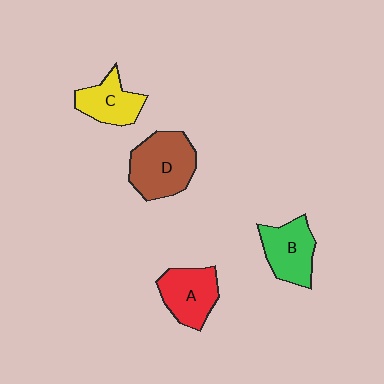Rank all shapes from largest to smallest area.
From largest to smallest: D (brown), A (red), B (green), C (yellow).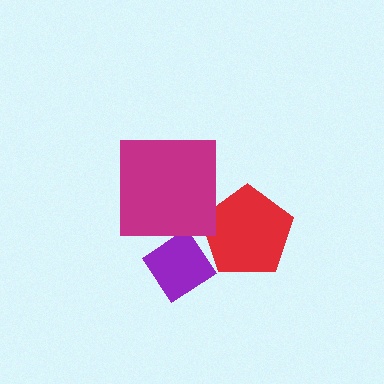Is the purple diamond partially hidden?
Yes, it is partially covered by another shape.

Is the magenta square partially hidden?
No, no other shape covers it.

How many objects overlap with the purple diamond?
1 object overlaps with the purple diamond.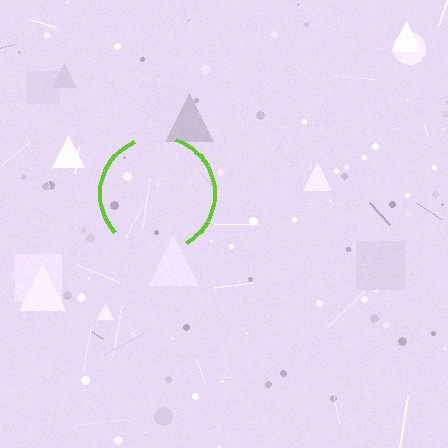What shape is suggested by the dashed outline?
The dashed outline suggests a circle.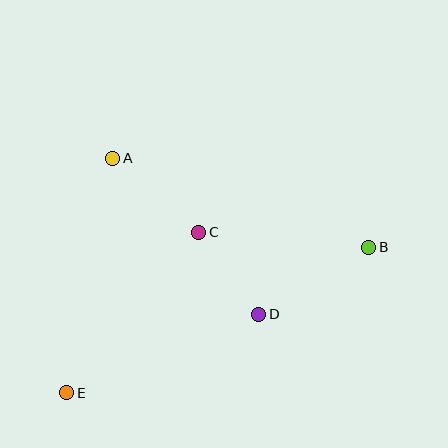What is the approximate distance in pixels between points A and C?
The distance between A and C is approximately 114 pixels.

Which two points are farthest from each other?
Points B and E are farthest from each other.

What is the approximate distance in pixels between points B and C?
The distance between B and C is approximately 171 pixels.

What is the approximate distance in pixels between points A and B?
The distance between A and B is approximately 271 pixels.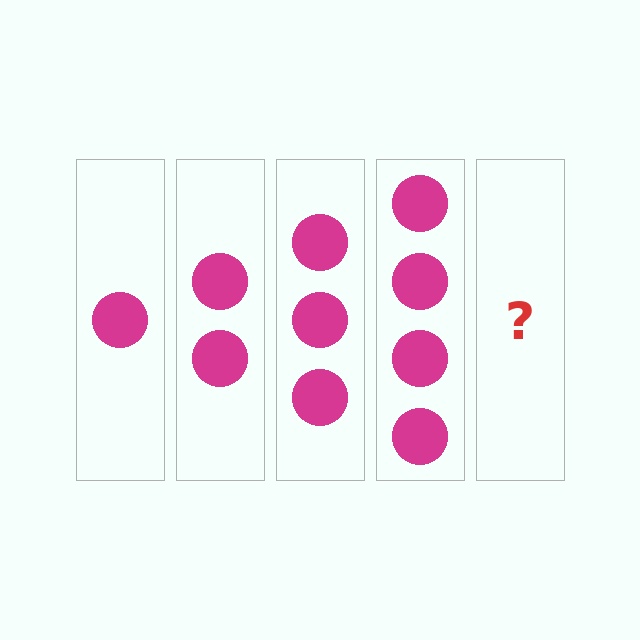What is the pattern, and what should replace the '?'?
The pattern is that each step adds one more circle. The '?' should be 5 circles.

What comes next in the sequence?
The next element should be 5 circles.